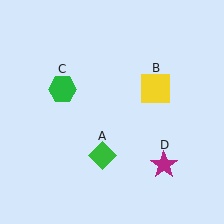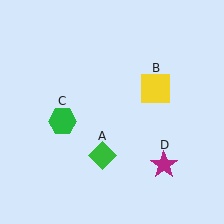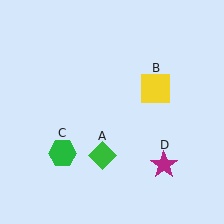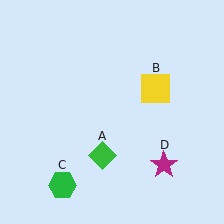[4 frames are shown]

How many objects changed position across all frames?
1 object changed position: green hexagon (object C).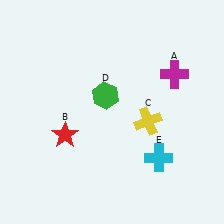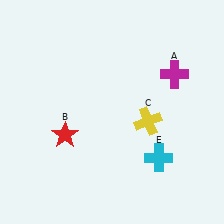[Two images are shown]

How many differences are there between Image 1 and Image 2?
There is 1 difference between the two images.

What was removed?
The green hexagon (D) was removed in Image 2.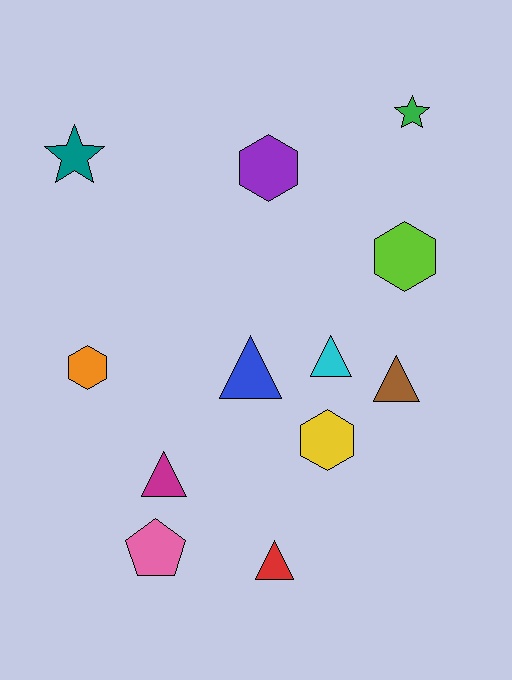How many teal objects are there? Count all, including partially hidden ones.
There is 1 teal object.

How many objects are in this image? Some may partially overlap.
There are 12 objects.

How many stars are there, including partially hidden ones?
There are 2 stars.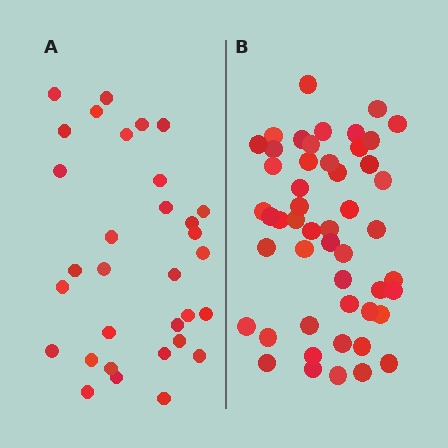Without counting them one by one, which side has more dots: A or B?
Region B (the right region) has more dots.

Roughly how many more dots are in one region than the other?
Region B has approximately 20 more dots than region A.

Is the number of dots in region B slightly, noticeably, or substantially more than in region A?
Region B has substantially more. The ratio is roughly 1.6 to 1.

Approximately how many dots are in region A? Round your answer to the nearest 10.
About 30 dots. (The exact count is 32, which rounds to 30.)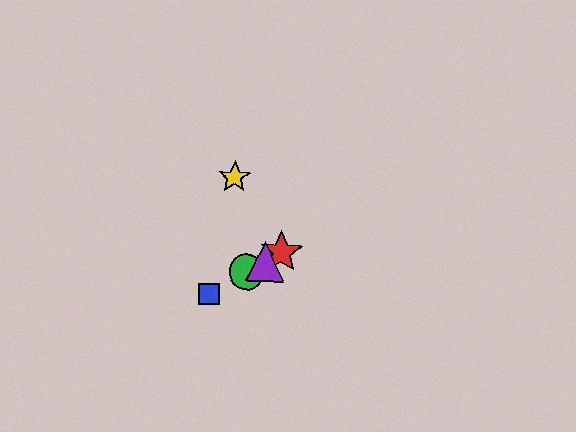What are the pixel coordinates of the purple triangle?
The purple triangle is at (265, 262).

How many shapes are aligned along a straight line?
4 shapes (the red star, the blue square, the green circle, the purple triangle) are aligned along a straight line.